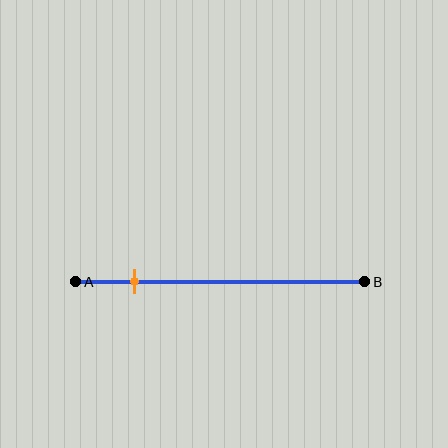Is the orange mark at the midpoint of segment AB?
No, the mark is at about 20% from A, not at the 50% midpoint.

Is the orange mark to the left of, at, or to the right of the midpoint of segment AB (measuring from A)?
The orange mark is to the left of the midpoint of segment AB.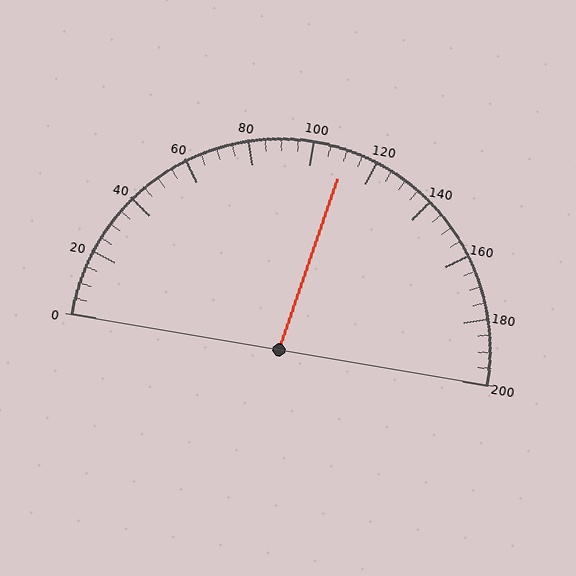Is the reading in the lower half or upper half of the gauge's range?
The reading is in the upper half of the range (0 to 200).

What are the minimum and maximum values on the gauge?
The gauge ranges from 0 to 200.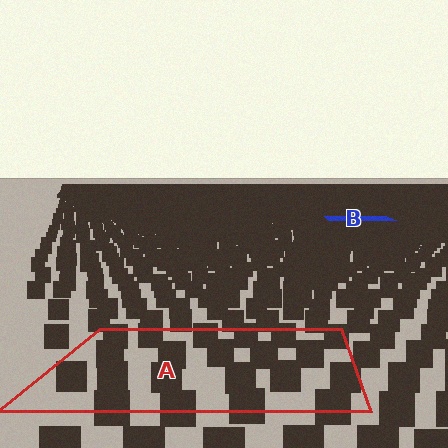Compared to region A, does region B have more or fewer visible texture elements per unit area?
Region B has more texture elements per unit area — they are packed more densely because it is farther away.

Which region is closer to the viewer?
Region A is closer. The texture elements there are larger and more spread out.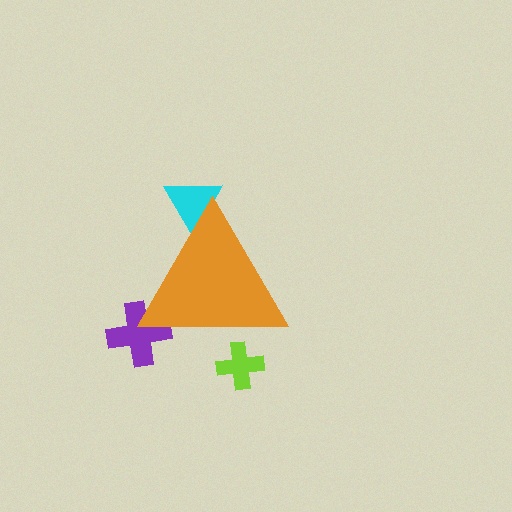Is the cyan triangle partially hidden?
Yes, the cyan triangle is partially hidden behind the orange triangle.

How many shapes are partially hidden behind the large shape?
3 shapes are partially hidden.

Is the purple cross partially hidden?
Yes, the purple cross is partially hidden behind the orange triangle.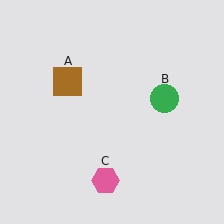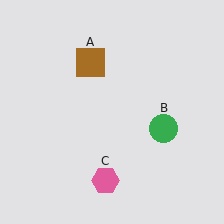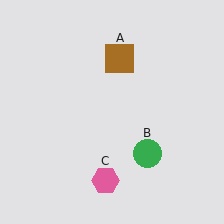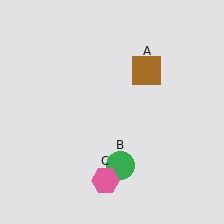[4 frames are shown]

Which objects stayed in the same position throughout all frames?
Pink hexagon (object C) remained stationary.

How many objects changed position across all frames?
2 objects changed position: brown square (object A), green circle (object B).